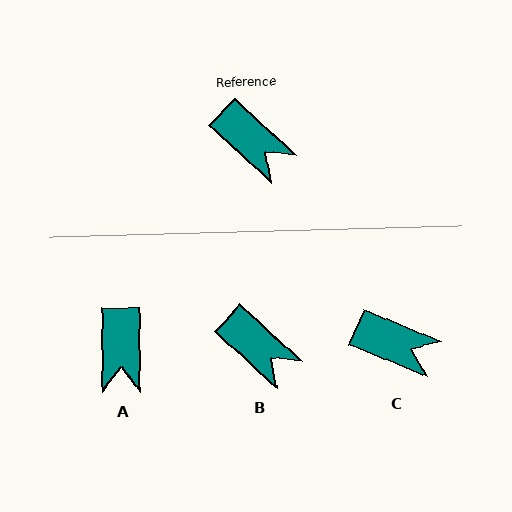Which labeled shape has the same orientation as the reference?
B.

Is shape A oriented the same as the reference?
No, it is off by about 47 degrees.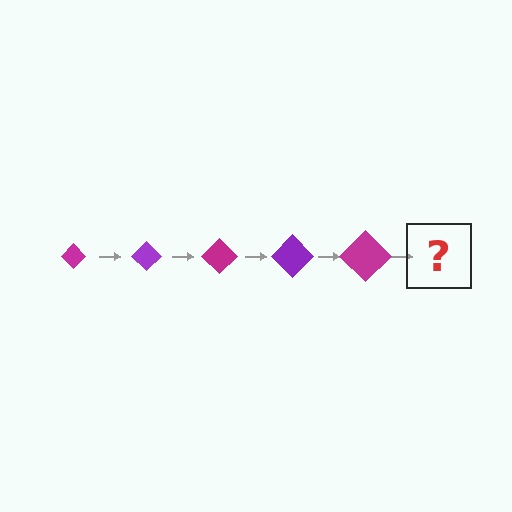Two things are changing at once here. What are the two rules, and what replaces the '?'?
The two rules are that the diamond grows larger each step and the color cycles through magenta and purple. The '?' should be a purple diamond, larger than the previous one.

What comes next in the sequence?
The next element should be a purple diamond, larger than the previous one.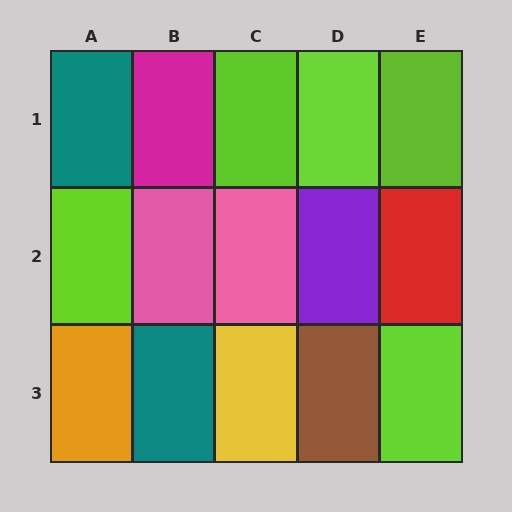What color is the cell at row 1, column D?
Lime.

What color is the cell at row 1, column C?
Lime.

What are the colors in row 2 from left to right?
Lime, pink, pink, purple, red.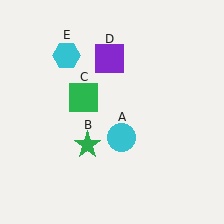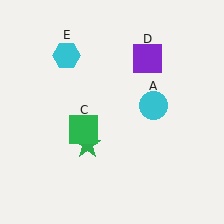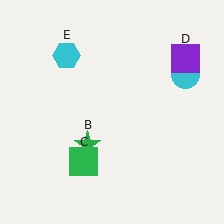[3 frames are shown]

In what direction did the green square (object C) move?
The green square (object C) moved down.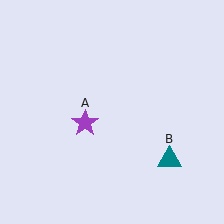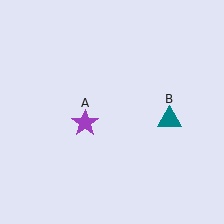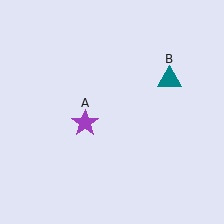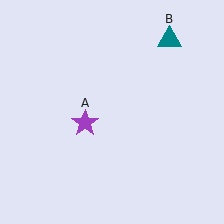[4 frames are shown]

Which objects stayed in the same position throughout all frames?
Purple star (object A) remained stationary.